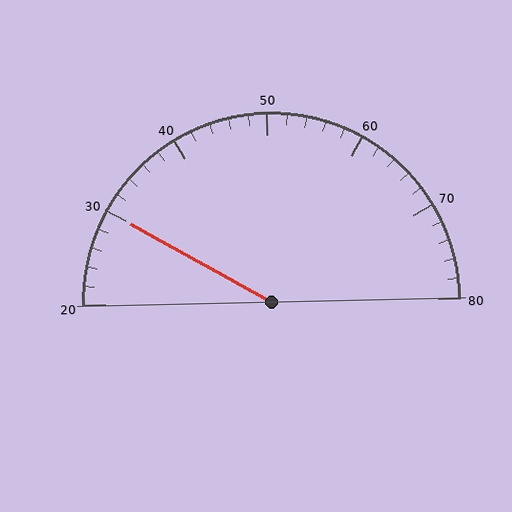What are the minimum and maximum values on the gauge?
The gauge ranges from 20 to 80.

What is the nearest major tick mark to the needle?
The nearest major tick mark is 30.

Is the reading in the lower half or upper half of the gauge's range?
The reading is in the lower half of the range (20 to 80).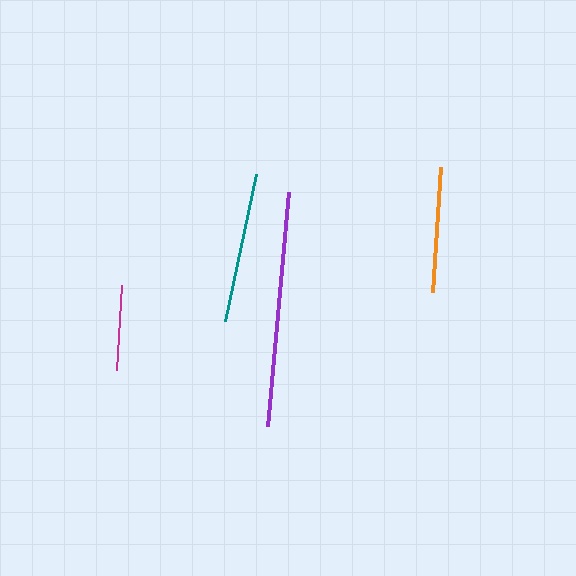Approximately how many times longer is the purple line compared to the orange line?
The purple line is approximately 1.9 times the length of the orange line.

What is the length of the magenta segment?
The magenta segment is approximately 86 pixels long.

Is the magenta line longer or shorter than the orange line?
The orange line is longer than the magenta line.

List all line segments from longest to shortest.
From longest to shortest: purple, teal, orange, magenta.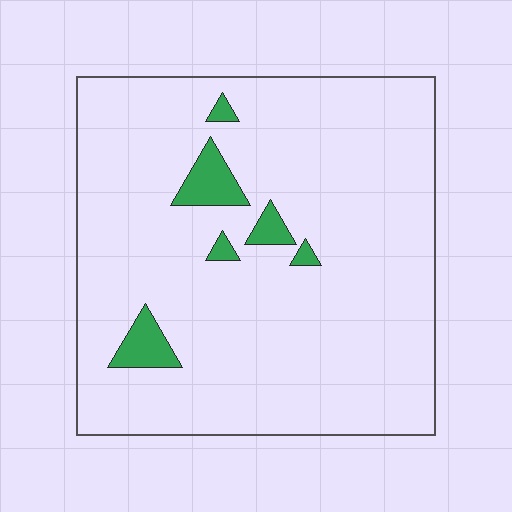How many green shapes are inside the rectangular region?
6.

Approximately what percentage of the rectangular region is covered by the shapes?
Approximately 5%.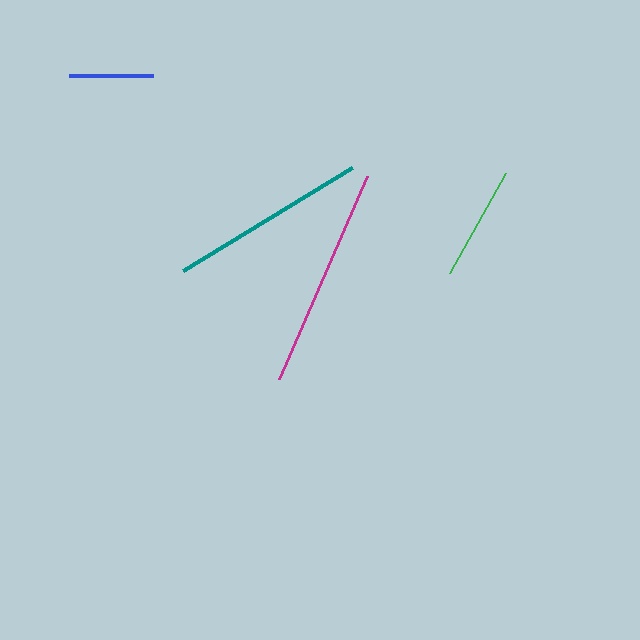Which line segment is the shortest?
The blue line is the shortest at approximately 84 pixels.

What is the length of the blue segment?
The blue segment is approximately 84 pixels long.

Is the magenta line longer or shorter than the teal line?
The magenta line is longer than the teal line.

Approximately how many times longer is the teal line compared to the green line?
The teal line is approximately 1.7 times the length of the green line.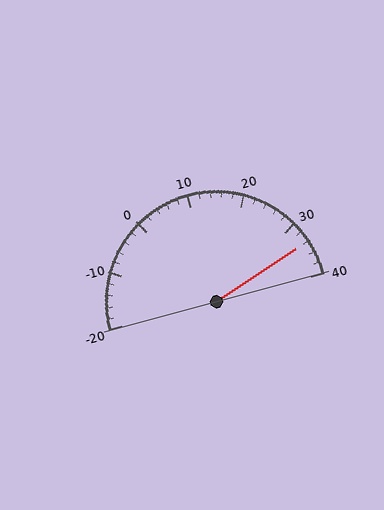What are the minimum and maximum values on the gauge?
The gauge ranges from -20 to 40.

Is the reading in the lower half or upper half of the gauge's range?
The reading is in the upper half of the range (-20 to 40).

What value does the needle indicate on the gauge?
The needle indicates approximately 34.